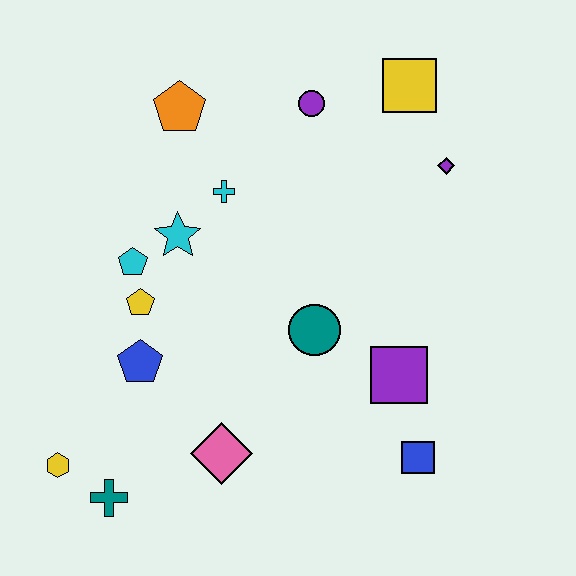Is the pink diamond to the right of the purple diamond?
No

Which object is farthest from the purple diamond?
The yellow hexagon is farthest from the purple diamond.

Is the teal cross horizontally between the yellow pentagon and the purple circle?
No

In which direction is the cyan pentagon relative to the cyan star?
The cyan pentagon is to the left of the cyan star.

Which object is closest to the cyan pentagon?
The yellow pentagon is closest to the cyan pentagon.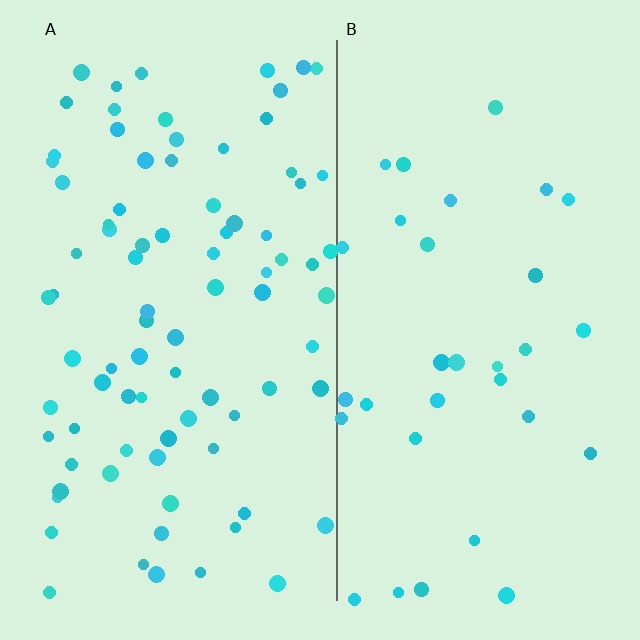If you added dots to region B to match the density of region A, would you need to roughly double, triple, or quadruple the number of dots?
Approximately triple.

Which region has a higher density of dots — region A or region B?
A (the left).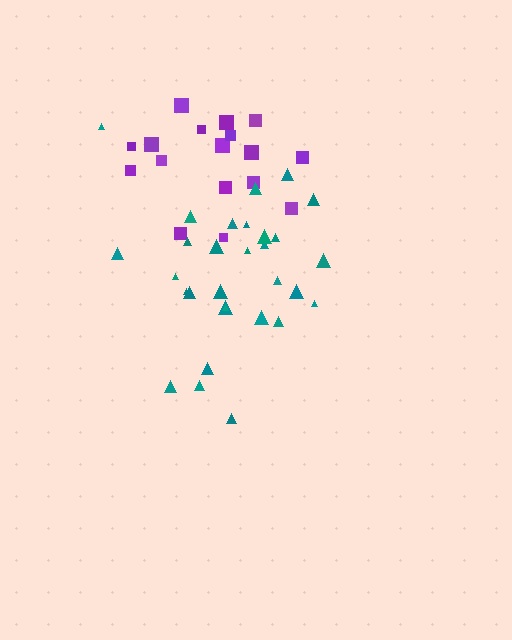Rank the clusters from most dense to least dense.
purple, teal.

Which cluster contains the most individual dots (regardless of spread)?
Teal (30).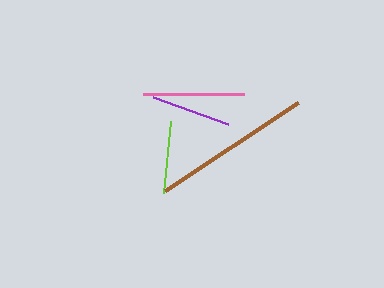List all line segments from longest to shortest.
From longest to shortest: brown, pink, purple, lime.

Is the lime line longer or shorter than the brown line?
The brown line is longer than the lime line.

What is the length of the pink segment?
The pink segment is approximately 101 pixels long.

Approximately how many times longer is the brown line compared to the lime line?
The brown line is approximately 2.2 times the length of the lime line.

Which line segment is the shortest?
The lime line is the shortest at approximately 72 pixels.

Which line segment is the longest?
The brown line is the longest at approximately 160 pixels.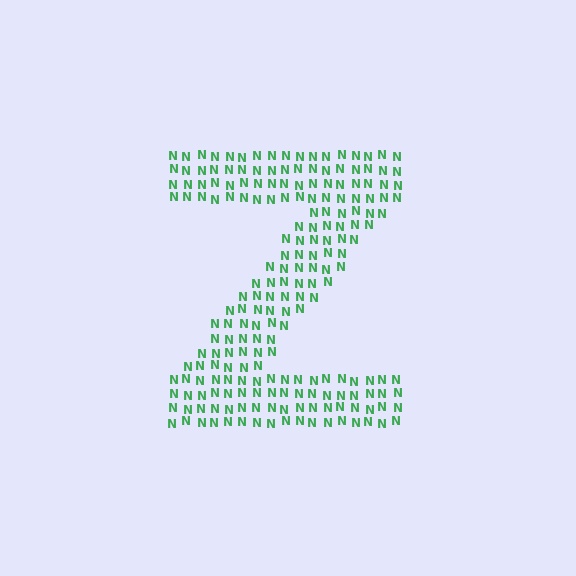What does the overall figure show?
The overall figure shows the letter Z.